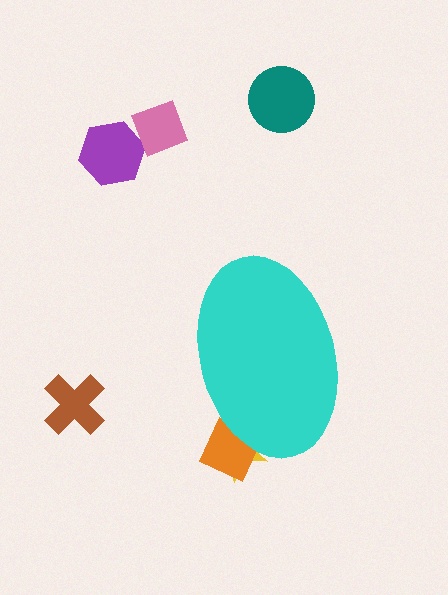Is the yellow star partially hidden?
Yes, the yellow star is partially hidden behind the cyan ellipse.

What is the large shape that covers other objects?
A cyan ellipse.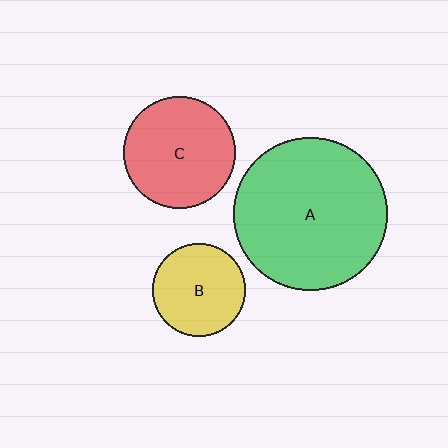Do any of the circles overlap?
No, none of the circles overlap.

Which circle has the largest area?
Circle A (green).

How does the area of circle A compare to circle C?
Approximately 1.9 times.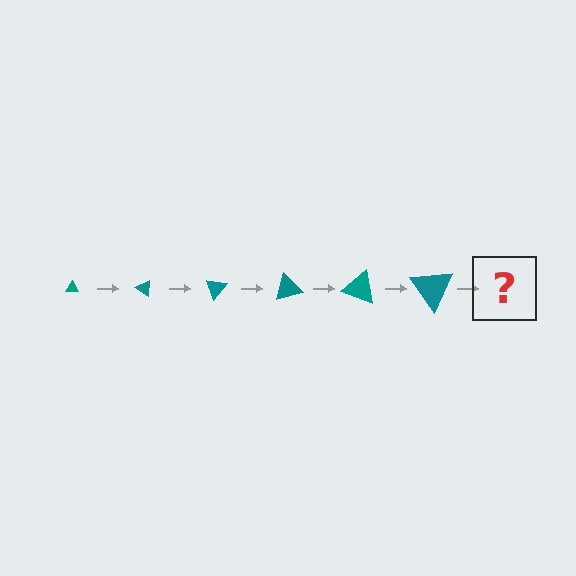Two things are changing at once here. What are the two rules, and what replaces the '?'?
The two rules are that the triangle grows larger each step and it rotates 35 degrees each step. The '?' should be a triangle, larger than the previous one and rotated 210 degrees from the start.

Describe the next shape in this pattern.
It should be a triangle, larger than the previous one and rotated 210 degrees from the start.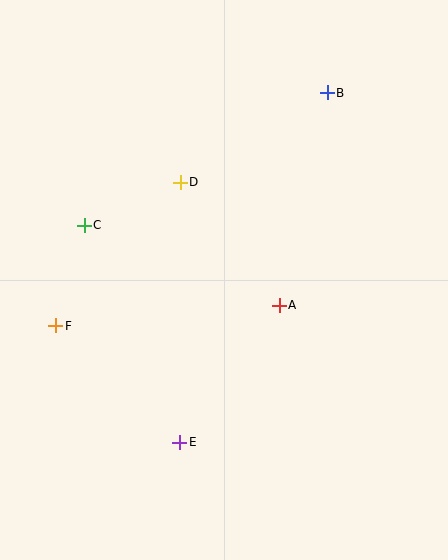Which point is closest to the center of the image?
Point A at (279, 305) is closest to the center.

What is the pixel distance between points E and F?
The distance between E and F is 170 pixels.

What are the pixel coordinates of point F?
Point F is at (56, 326).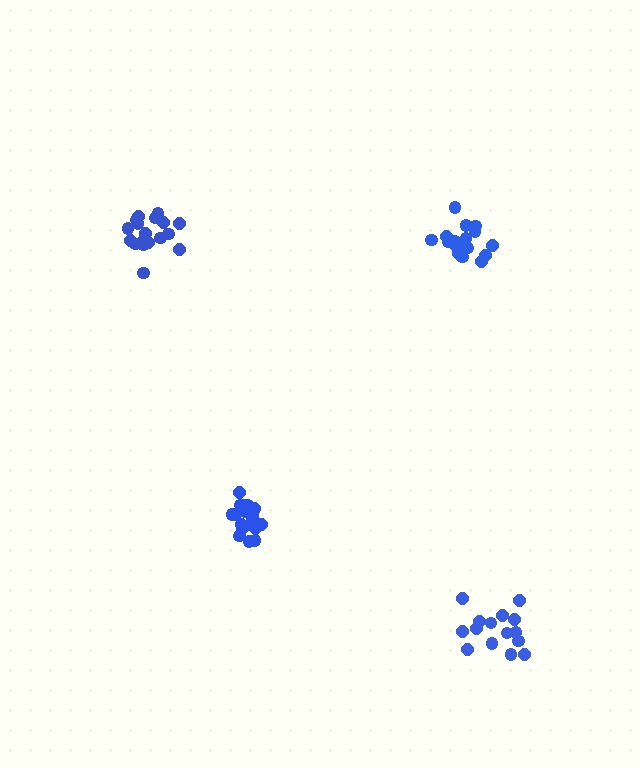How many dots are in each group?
Group 1: 15 dots, Group 2: 19 dots, Group 3: 16 dots, Group 4: 19 dots (69 total).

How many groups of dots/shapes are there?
There are 4 groups.